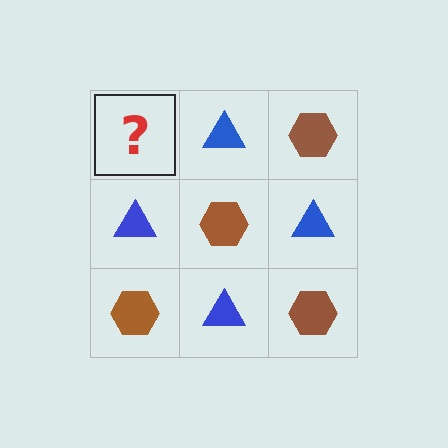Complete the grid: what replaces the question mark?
The question mark should be replaced with a brown hexagon.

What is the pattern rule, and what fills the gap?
The rule is that it alternates brown hexagon and blue triangle in a checkerboard pattern. The gap should be filled with a brown hexagon.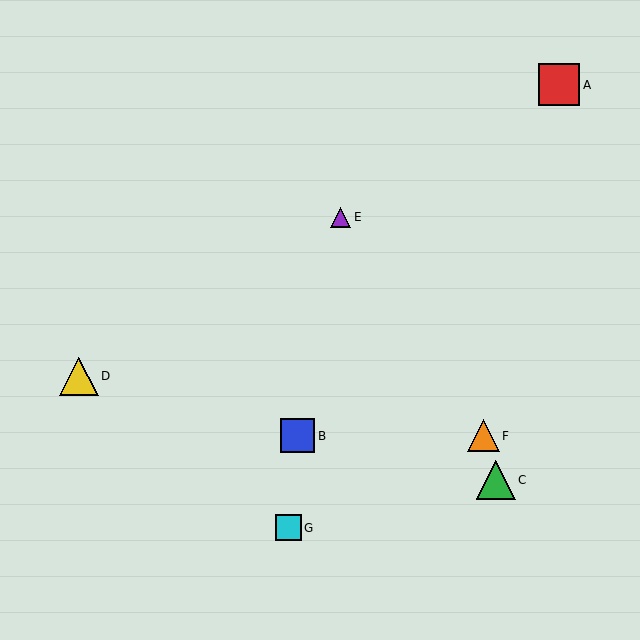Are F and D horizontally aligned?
No, F is at y≈436 and D is at y≈376.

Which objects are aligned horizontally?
Objects B, F are aligned horizontally.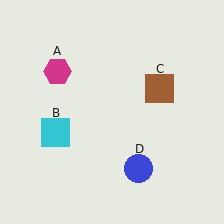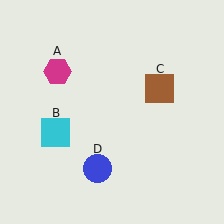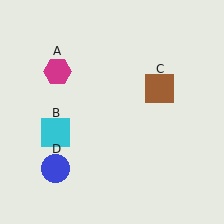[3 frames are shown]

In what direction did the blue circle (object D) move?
The blue circle (object D) moved left.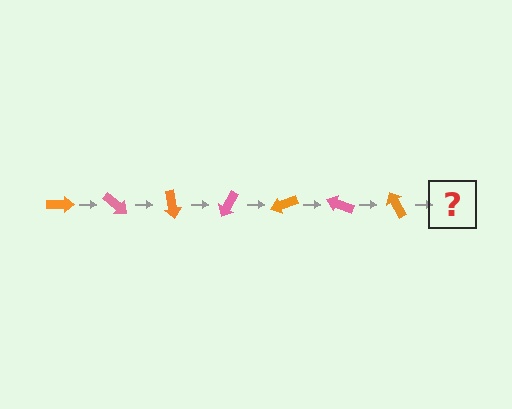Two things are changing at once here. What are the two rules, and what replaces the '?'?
The two rules are that it rotates 40 degrees each step and the color cycles through orange and pink. The '?' should be a pink arrow, rotated 280 degrees from the start.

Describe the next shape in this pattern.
It should be a pink arrow, rotated 280 degrees from the start.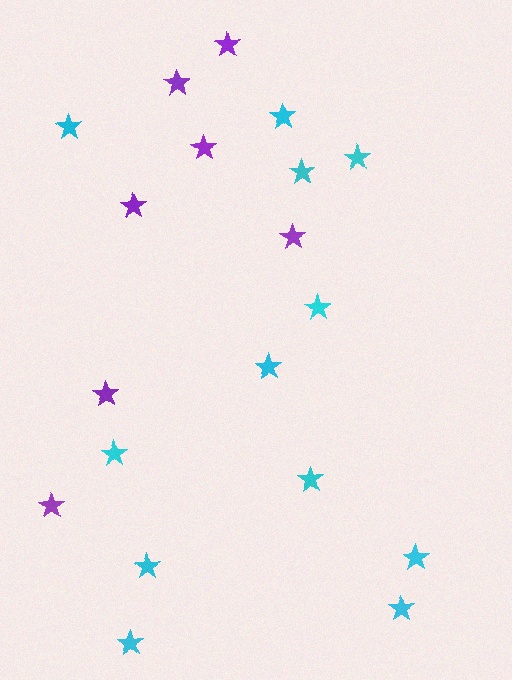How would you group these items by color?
There are 2 groups: one group of cyan stars (12) and one group of purple stars (7).